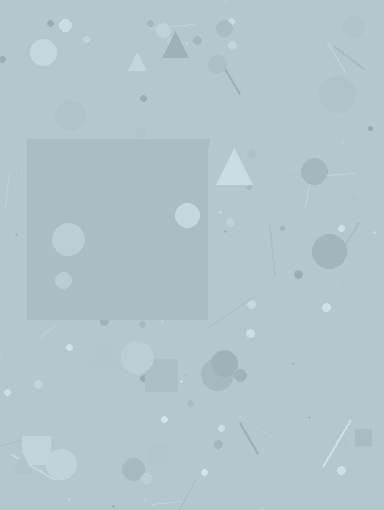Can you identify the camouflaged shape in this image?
The camouflaged shape is a square.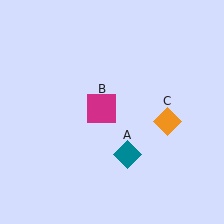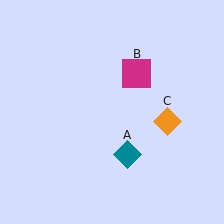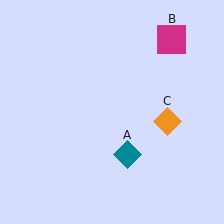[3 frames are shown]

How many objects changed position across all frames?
1 object changed position: magenta square (object B).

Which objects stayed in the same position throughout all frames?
Teal diamond (object A) and orange diamond (object C) remained stationary.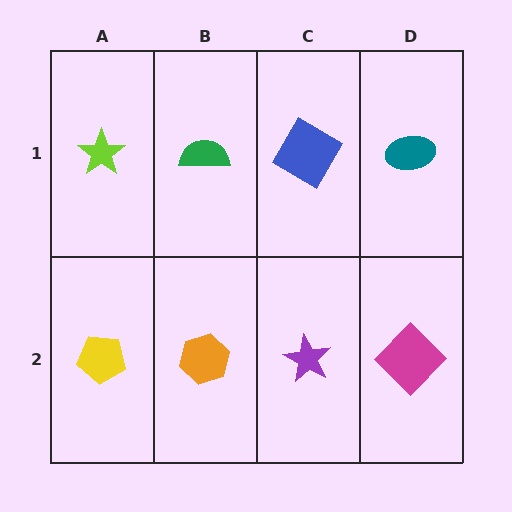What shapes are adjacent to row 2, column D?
A teal ellipse (row 1, column D), a purple star (row 2, column C).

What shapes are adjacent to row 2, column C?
A blue diamond (row 1, column C), an orange hexagon (row 2, column B), a magenta diamond (row 2, column D).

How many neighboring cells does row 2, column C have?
3.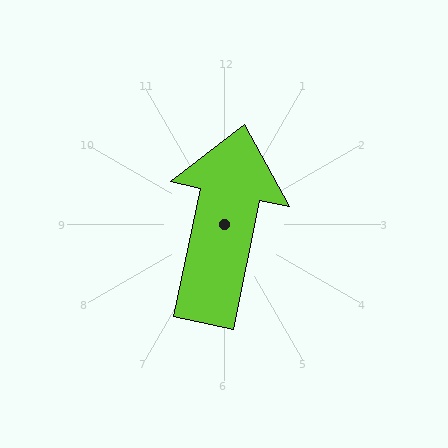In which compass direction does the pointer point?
North.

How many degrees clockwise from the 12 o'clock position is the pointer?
Approximately 12 degrees.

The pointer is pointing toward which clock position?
Roughly 12 o'clock.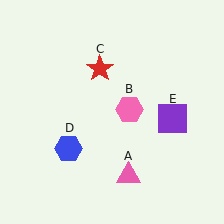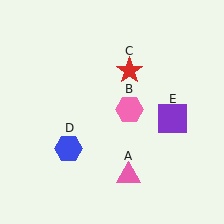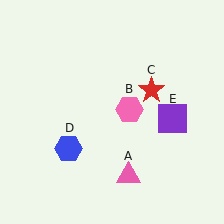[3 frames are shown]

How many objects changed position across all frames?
1 object changed position: red star (object C).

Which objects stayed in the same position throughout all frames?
Pink triangle (object A) and pink hexagon (object B) and blue hexagon (object D) and purple square (object E) remained stationary.